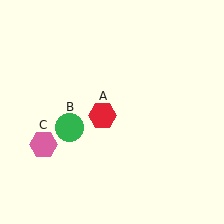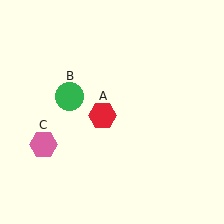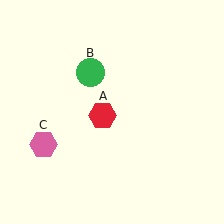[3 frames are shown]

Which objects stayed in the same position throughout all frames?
Red hexagon (object A) and pink hexagon (object C) remained stationary.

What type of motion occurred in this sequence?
The green circle (object B) rotated clockwise around the center of the scene.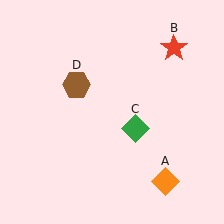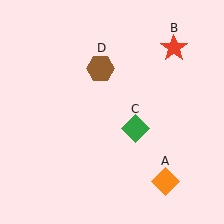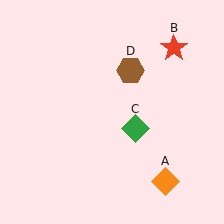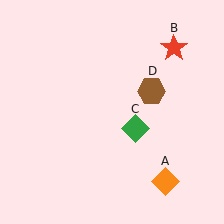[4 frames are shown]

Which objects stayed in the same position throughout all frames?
Orange diamond (object A) and red star (object B) and green diamond (object C) remained stationary.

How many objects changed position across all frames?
1 object changed position: brown hexagon (object D).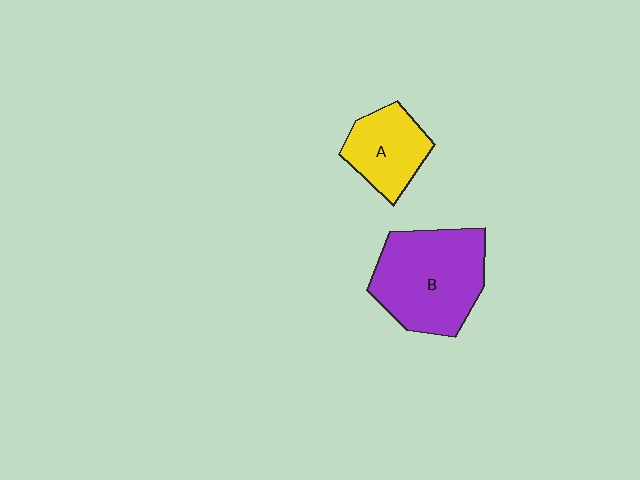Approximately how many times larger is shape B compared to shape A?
Approximately 1.8 times.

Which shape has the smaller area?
Shape A (yellow).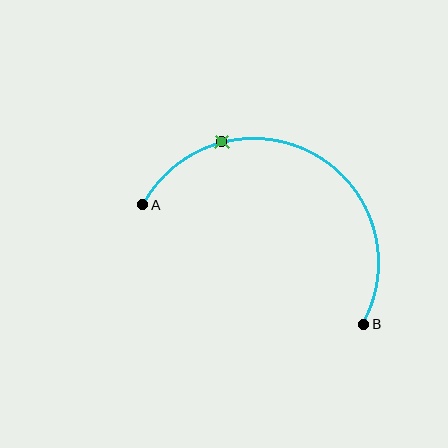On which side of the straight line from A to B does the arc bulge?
The arc bulges above the straight line connecting A and B.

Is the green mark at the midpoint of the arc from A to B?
No. The green mark lies on the arc but is closer to endpoint A. The arc midpoint would be at the point on the curve equidistant along the arc from both A and B.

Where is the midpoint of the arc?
The arc midpoint is the point on the curve farthest from the straight line joining A and B. It sits above that line.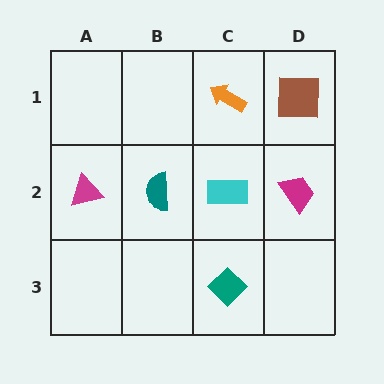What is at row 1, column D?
A brown square.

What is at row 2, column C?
A cyan rectangle.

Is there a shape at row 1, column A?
No, that cell is empty.